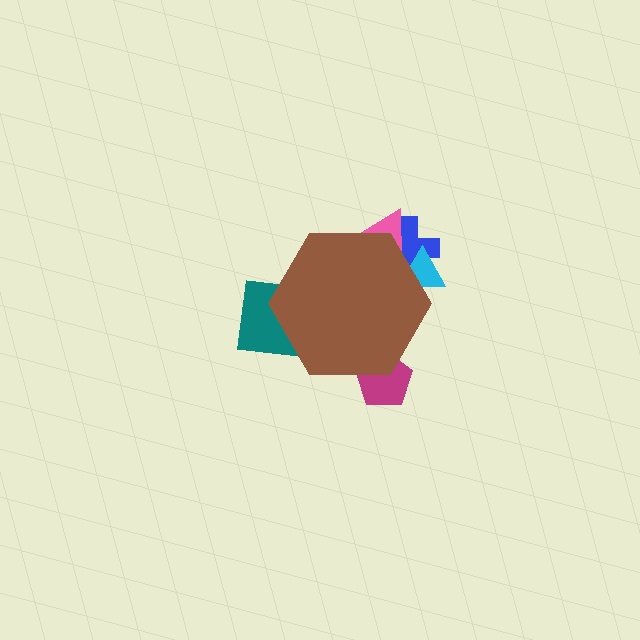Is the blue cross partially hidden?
Yes, the blue cross is partially hidden behind the brown hexagon.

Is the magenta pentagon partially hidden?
Yes, the magenta pentagon is partially hidden behind the brown hexagon.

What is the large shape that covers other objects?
A brown hexagon.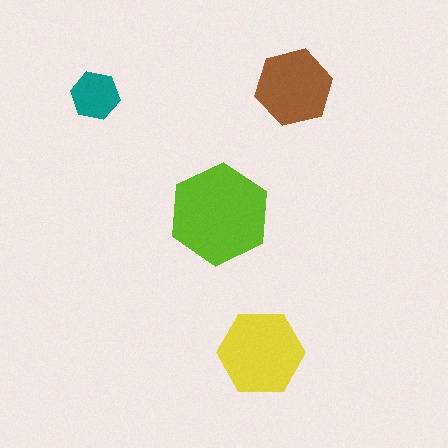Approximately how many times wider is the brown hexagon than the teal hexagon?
About 1.5 times wider.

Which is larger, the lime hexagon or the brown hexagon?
The lime one.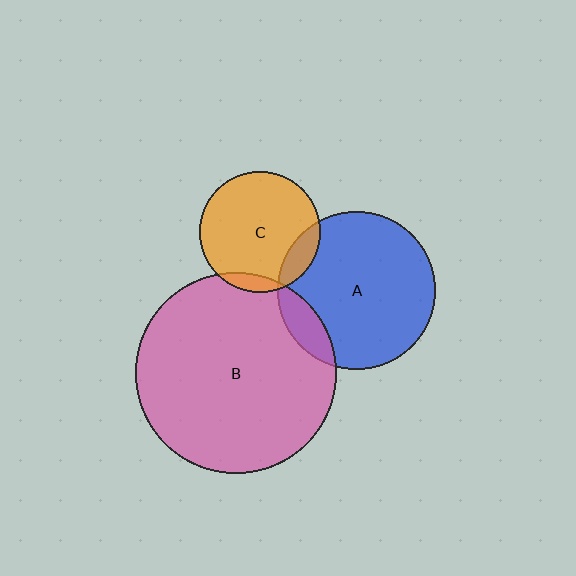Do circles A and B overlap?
Yes.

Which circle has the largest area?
Circle B (pink).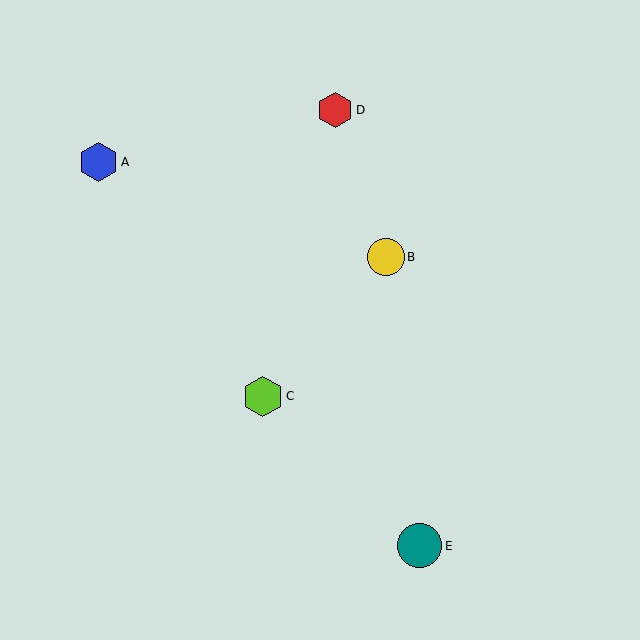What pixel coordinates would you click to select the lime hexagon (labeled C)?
Click at (263, 396) to select the lime hexagon C.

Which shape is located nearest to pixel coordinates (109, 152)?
The blue hexagon (labeled A) at (99, 162) is nearest to that location.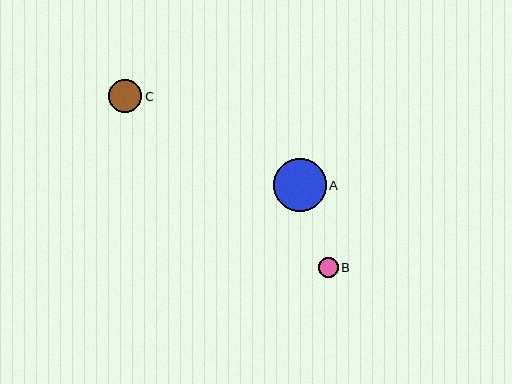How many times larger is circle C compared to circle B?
Circle C is approximately 1.7 times the size of circle B.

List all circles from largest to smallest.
From largest to smallest: A, C, B.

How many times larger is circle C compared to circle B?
Circle C is approximately 1.7 times the size of circle B.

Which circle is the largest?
Circle A is the largest with a size of approximately 53 pixels.